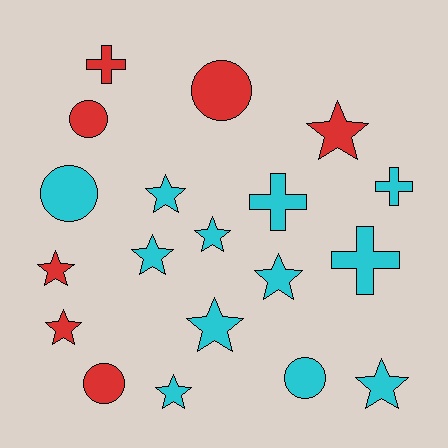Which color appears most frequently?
Cyan, with 12 objects.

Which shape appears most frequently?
Star, with 10 objects.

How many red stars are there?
There are 3 red stars.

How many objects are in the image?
There are 19 objects.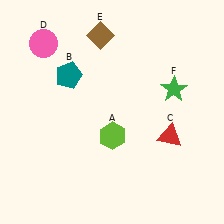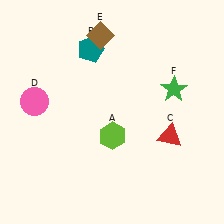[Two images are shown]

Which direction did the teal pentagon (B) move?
The teal pentagon (B) moved up.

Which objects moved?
The objects that moved are: the teal pentagon (B), the pink circle (D).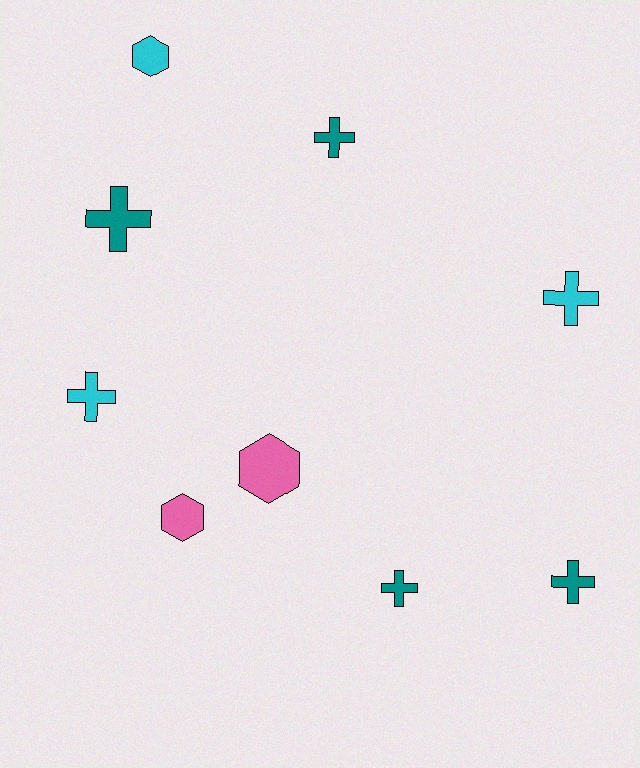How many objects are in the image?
There are 9 objects.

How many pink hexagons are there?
There are 2 pink hexagons.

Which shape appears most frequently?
Cross, with 6 objects.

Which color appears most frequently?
Teal, with 4 objects.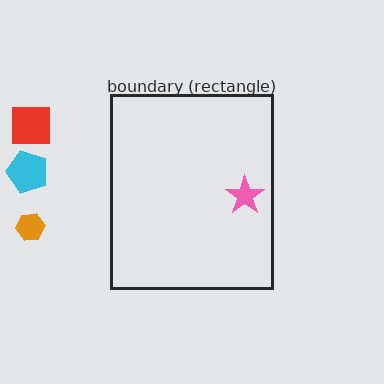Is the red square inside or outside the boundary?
Outside.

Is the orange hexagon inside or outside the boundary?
Outside.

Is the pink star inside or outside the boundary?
Inside.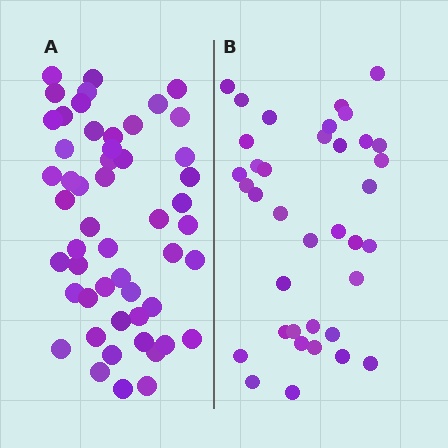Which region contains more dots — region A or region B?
Region A (the left region) has more dots.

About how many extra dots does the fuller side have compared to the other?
Region A has approximately 15 more dots than region B.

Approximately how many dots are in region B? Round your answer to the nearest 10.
About 40 dots. (The exact count is 37, which rounds to 40.)